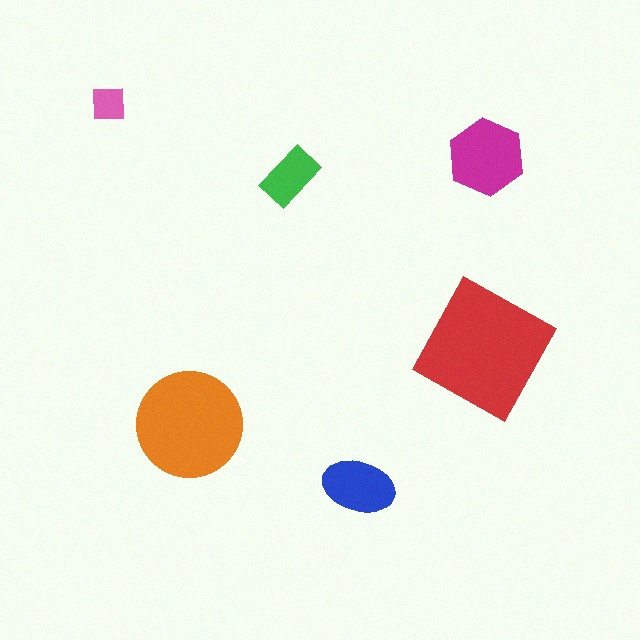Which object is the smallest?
The pink square.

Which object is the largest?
The red square.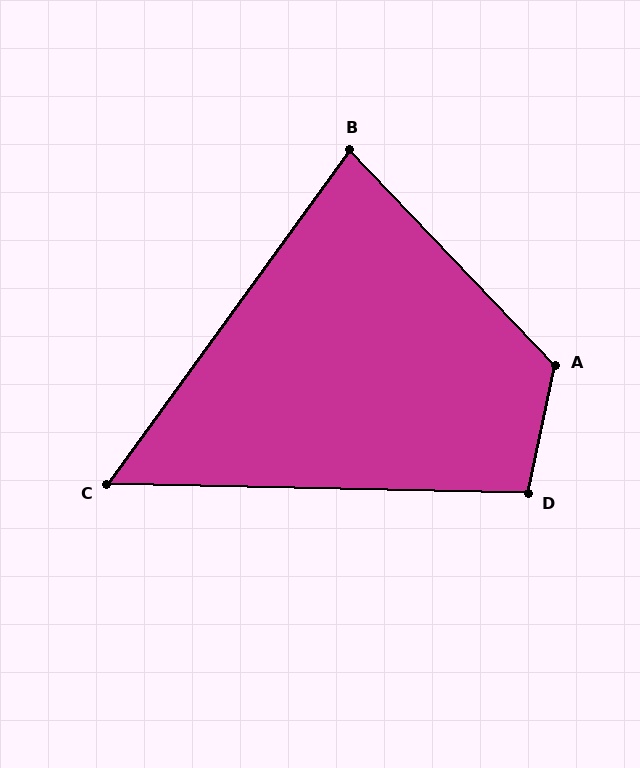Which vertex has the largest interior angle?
A, at approximately 125 degrees.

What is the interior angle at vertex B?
Approximately 80 degrees (acute).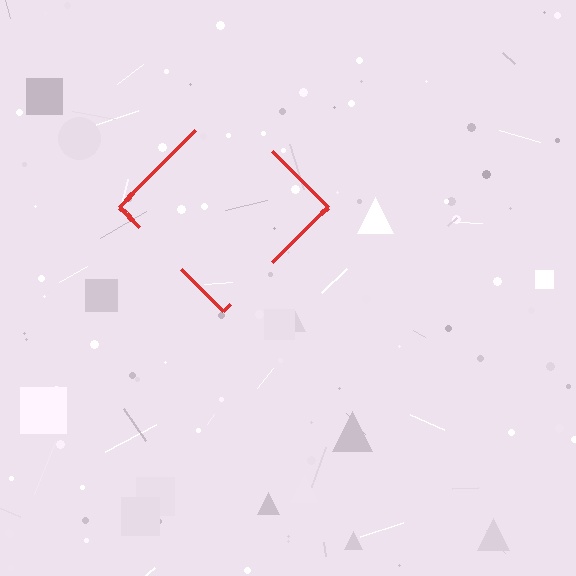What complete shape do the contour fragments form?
The contour fragments form a diamond.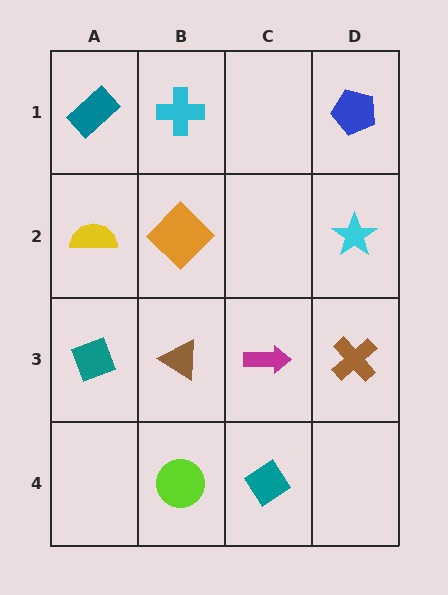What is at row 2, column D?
A cyan star.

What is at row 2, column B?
An orange diamond.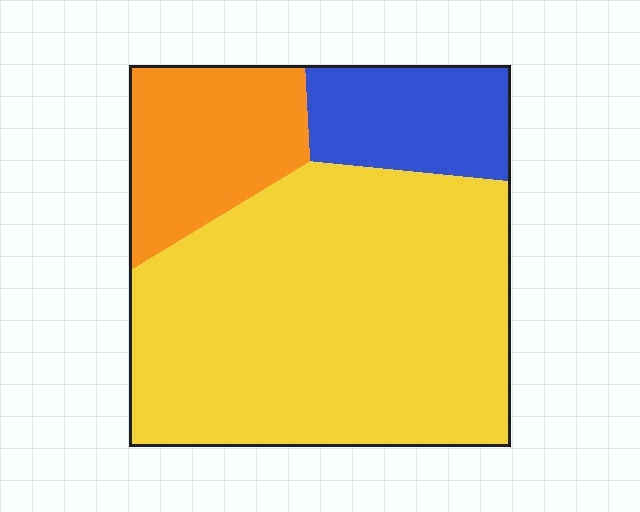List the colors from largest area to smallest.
From largest to smallest: yellow, orange, blue.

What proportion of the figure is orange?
Orange covers around 20% of the figure.